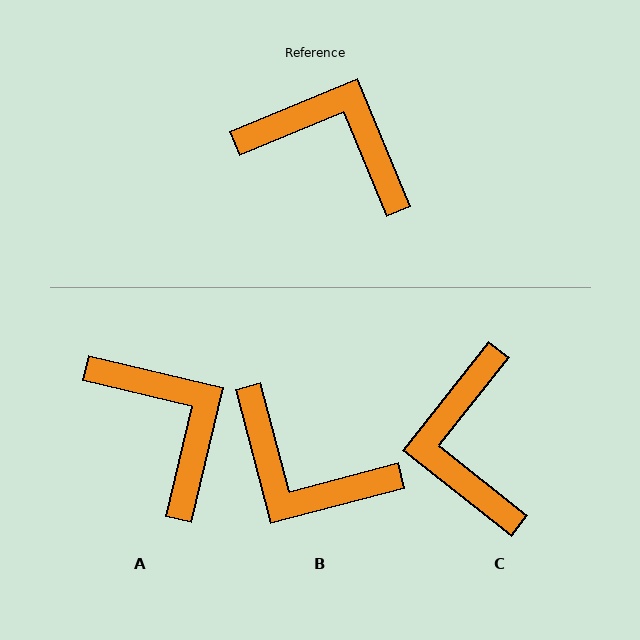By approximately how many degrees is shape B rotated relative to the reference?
Approximately 172 degrees counter-clockwise.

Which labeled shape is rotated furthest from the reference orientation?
B, about 172 degrees away.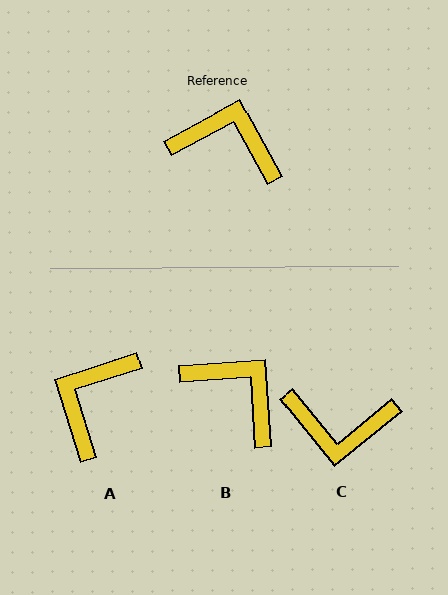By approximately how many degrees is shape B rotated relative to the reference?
Approximately 24 degrees clockwise.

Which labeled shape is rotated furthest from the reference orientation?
C, about 169 degrees away.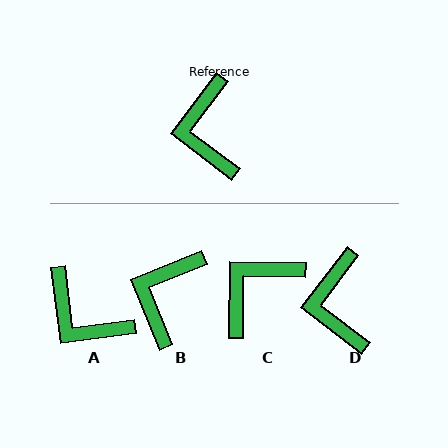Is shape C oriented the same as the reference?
No, it is off by about 53 degrees.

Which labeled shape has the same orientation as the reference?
D.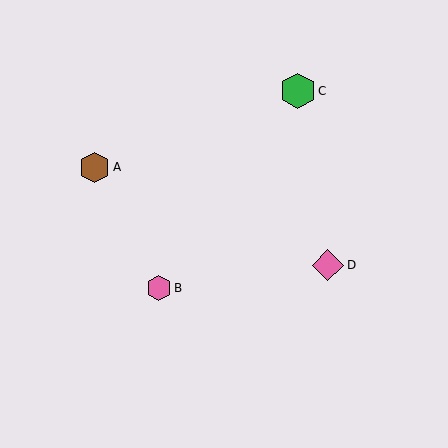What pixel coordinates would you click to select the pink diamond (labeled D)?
Click at (328, 265) to select the pink diamond D.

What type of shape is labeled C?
Shape C is a green hexagon.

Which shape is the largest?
The green hexagon (labeled C) is the largest.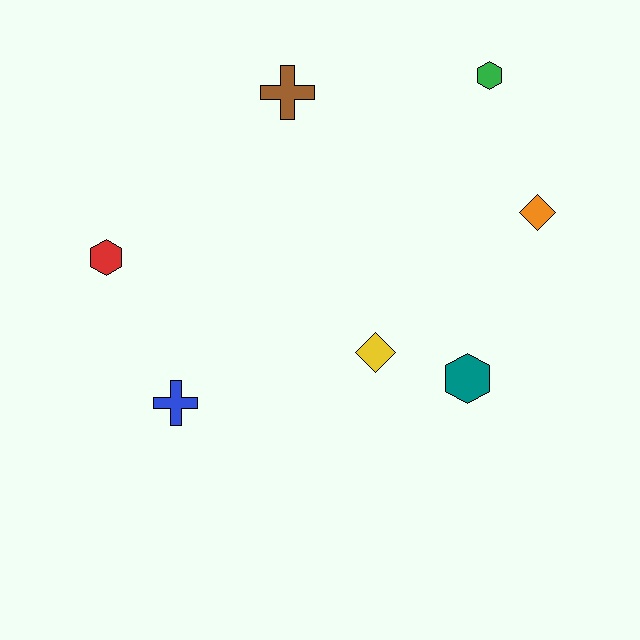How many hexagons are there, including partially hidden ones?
There are 3 hexagons.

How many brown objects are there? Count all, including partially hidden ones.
There is 1 brown object.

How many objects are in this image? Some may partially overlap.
There are 7 objects.